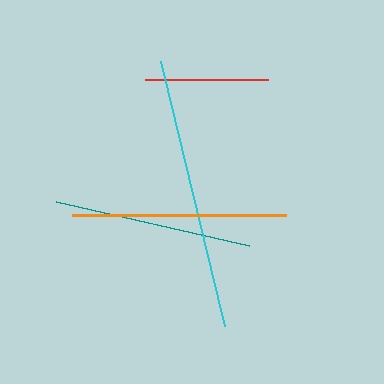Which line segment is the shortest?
The red line is the shortest at approximately 124 pixels.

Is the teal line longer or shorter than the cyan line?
The cyan line is longer than the teal line.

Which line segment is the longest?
The cyan line is the longest at approximately 272 pixels.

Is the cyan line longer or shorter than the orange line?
The cyan line is longer than the orange line.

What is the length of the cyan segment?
The cyan segment is approximately 272 pixels long.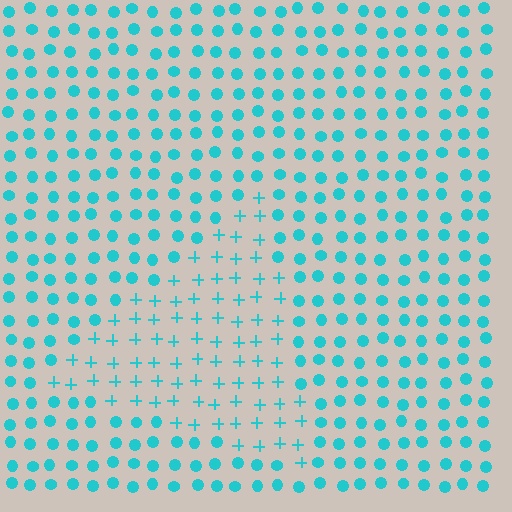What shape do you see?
I see a triangle.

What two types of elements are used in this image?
The image uses plus signs inside the triangle region and circles outside it.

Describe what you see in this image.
The image is filled with small cyan elements arranged in a uniform grid. A triangle-shaped region contains plus signs, while the surrounding area contains circles. The boundary is defined purely by the change in element shape.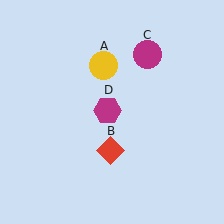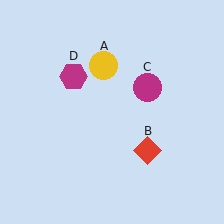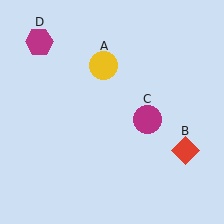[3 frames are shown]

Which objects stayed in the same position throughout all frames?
Yellow circle (object A) remained stationary.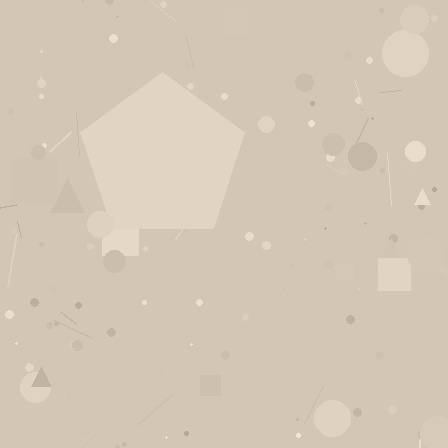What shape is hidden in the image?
A pentagon is hidden in the image.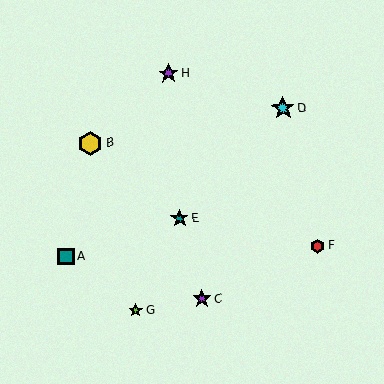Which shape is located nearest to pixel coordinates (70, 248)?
The teal square (labeled A) at (66, 257) is nearest to that location.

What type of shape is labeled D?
Shape D is a cyan star.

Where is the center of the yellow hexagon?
The center of the yellow hexagon is at (91, 143).